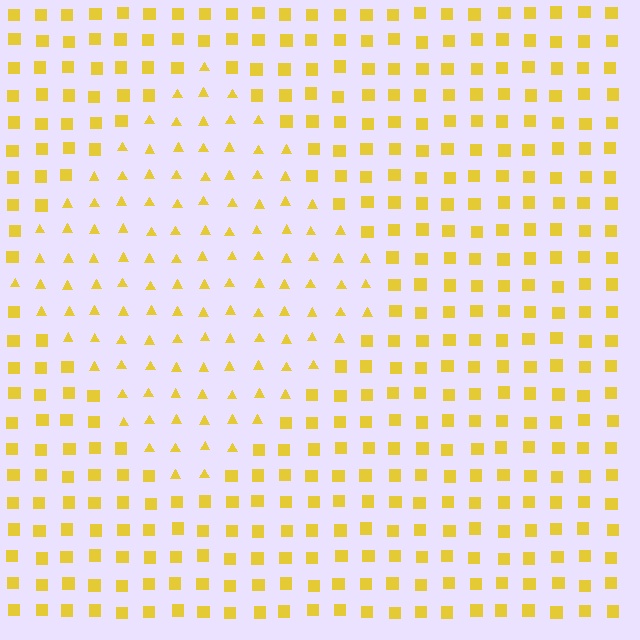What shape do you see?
I see a diamond.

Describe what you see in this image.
The image is filled with small yellow elements arranged in a uniform grid. A diamond-shaped region contains triangles, while the surrounding area contains squares. The boundary is defined purely by the change in element shape.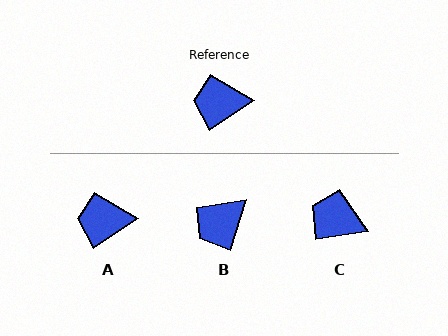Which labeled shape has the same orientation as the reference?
A.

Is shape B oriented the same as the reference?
No, it is off by about 40 degrees.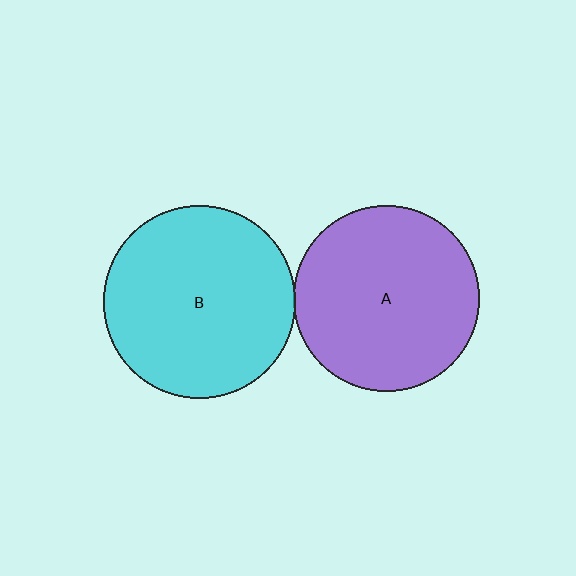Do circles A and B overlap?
Yes.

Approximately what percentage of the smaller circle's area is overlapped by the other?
Approximately 5%.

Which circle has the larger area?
Circle B (cyan).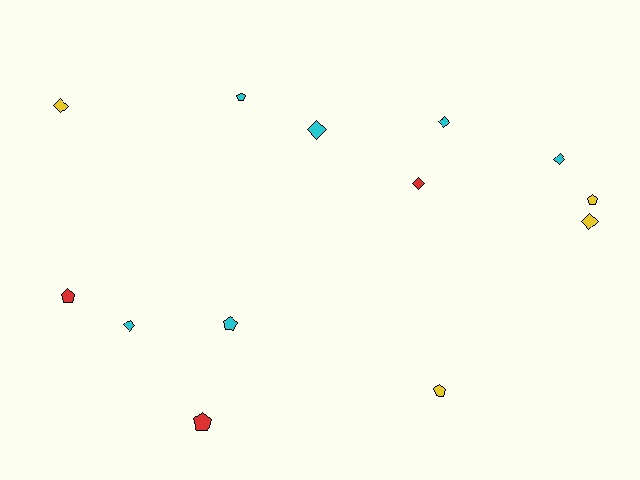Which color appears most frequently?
Cyan, with 6 objects.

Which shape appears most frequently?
Diamond, with 7 objects.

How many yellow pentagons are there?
There are 2 yellow pentagons.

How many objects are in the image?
There are 13 objects.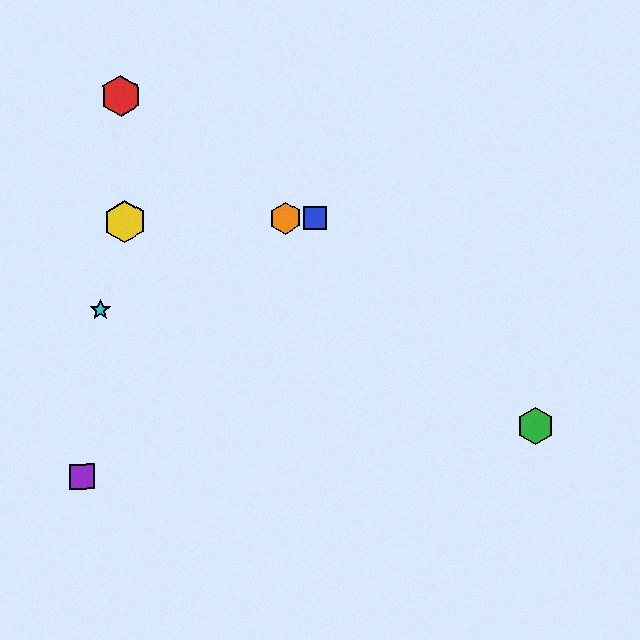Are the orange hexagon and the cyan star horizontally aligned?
No, the orange hexagon is at y≈218 and the cyan star is at y≈310.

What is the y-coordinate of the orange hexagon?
The orange hexagon is at y≈218.